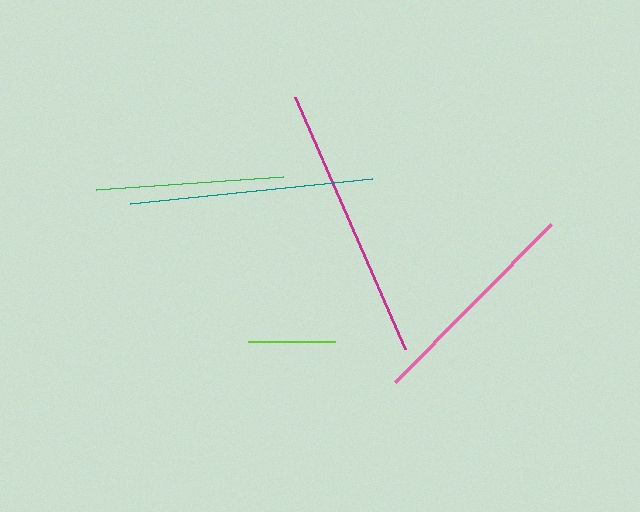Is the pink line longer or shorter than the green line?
The pink line is longer than the green line.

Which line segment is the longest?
The magenta line is the longest at approximately 275 pixels.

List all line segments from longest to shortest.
From longest to shortest: magenta, teal, pink, green, lime.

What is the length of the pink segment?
The pink segment is approximately 222 pixels long.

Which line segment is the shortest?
The lime line is the shortest at approximately 87 pixels.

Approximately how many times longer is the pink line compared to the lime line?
The pink line is approximately 2.6 times the length of the lime line.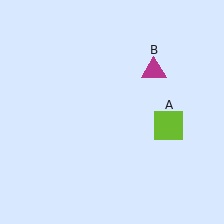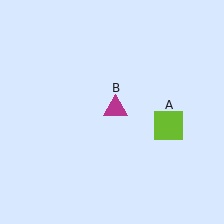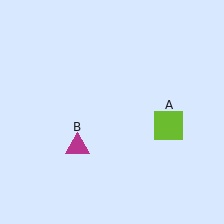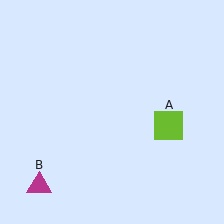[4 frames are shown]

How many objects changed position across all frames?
1 object changed position: magenta triangle (object B).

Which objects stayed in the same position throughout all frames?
Lime square (object A) remained stationary.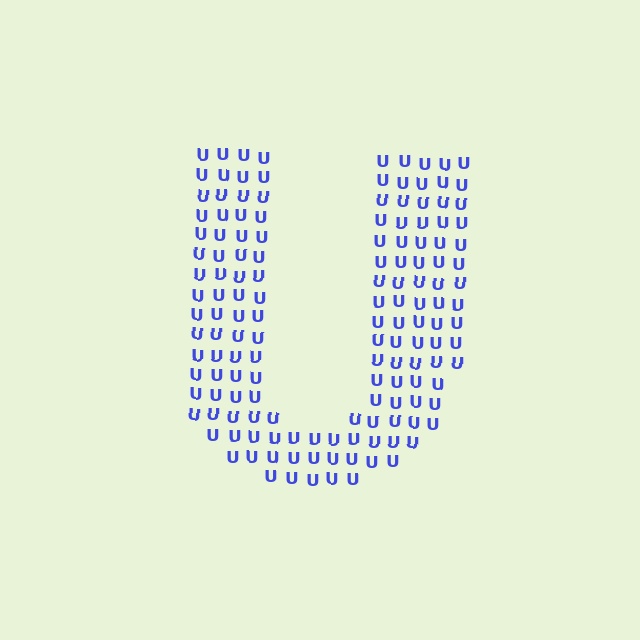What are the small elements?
The small elements are letter U's.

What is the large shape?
The large shape is the letter U.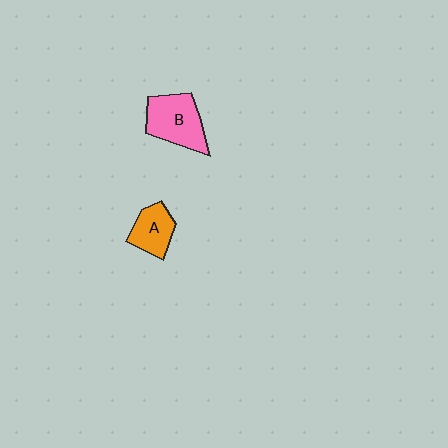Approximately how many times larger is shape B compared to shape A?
Approximately 1.5 times.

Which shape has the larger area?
Shape B (pink).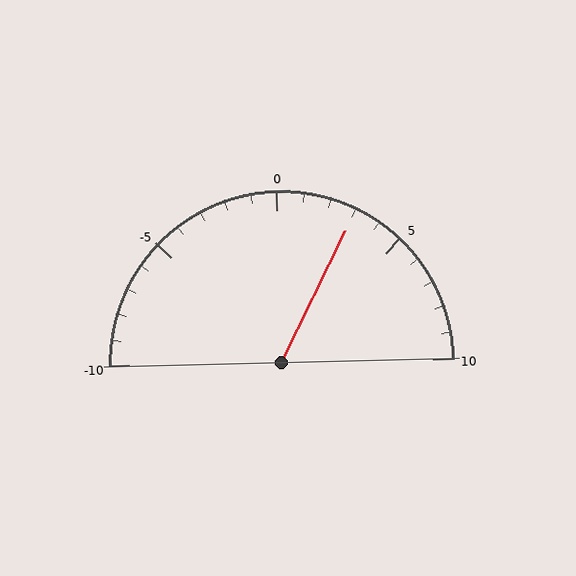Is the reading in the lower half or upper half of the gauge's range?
The reading is in the upper half of the range (-10 to 10).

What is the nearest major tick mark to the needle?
The nearest major tick mark is 5.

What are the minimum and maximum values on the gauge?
The gauge ranges from -10 to 10.